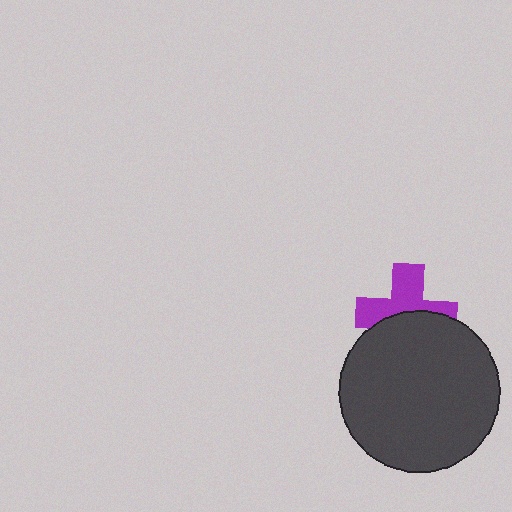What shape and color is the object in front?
The object in front is a dark gray circle.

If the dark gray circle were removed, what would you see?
You would see the complete purple cross.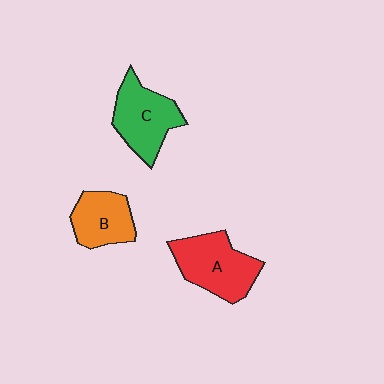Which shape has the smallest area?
Shape B (orange).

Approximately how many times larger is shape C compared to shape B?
Approximately 1.3 times.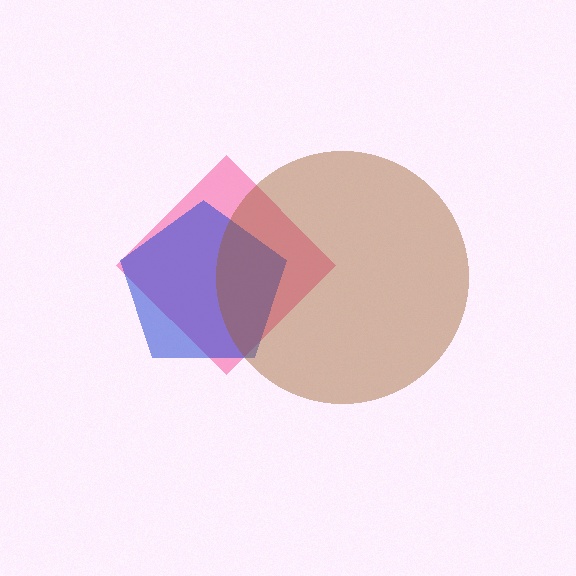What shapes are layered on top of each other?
The layered shapes are: a pink diamond, a blue pentagon, a brown circle.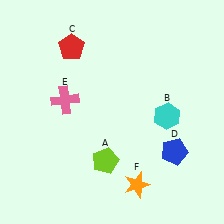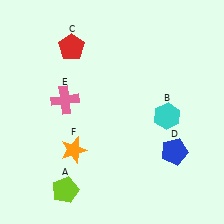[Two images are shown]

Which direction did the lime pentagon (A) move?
The lime pentagon (A) moved left.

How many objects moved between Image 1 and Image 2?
2 objects moved between the two images.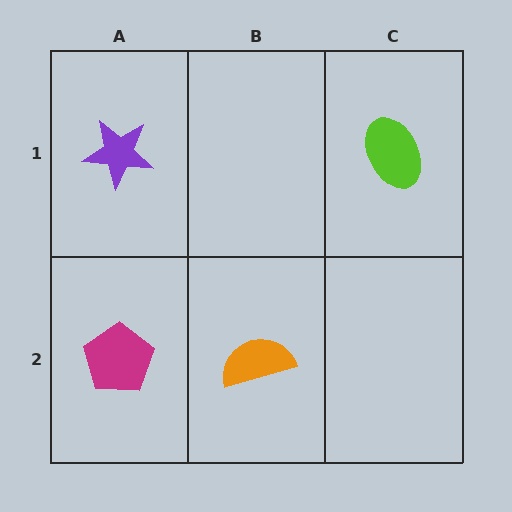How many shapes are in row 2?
2 shapes.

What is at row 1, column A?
A purple star.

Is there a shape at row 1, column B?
No, that cell is empty.